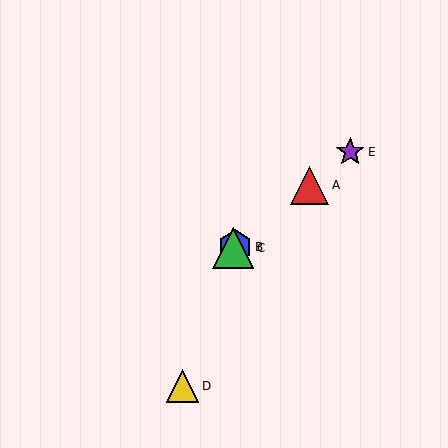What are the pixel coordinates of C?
Object C is at (233, 248).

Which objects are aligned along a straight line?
Objects A, B, C, E are aligned along a straight line.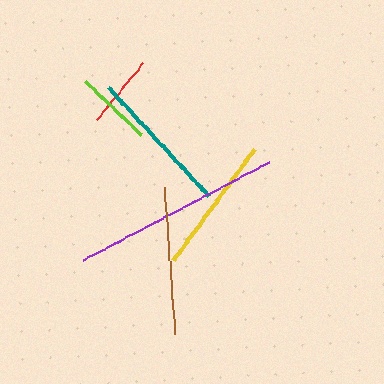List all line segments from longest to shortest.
From longest to shortest: purple, teal, brown, yellow, lime, red.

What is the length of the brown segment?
The brown segment is approximately 148 pixels long.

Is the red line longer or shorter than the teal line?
The teal line is longer than the red line.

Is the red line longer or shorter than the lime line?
The lime line is longer than the red line.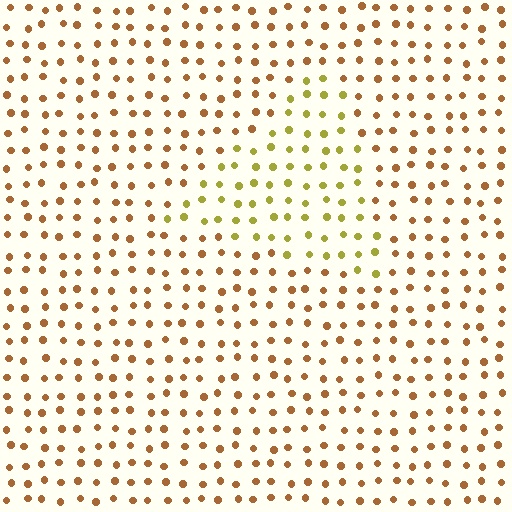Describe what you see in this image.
The image is filled with small brown elements in a uniform arrangement. A triangle-shaped region is visible where the elements are tinted to a slightly different hue, forming a subtle color boundary.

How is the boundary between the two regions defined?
The boundary is defined purely by a slight shift in hue (about 37 degrees). Spacing, size, and orientation are identical on both sides.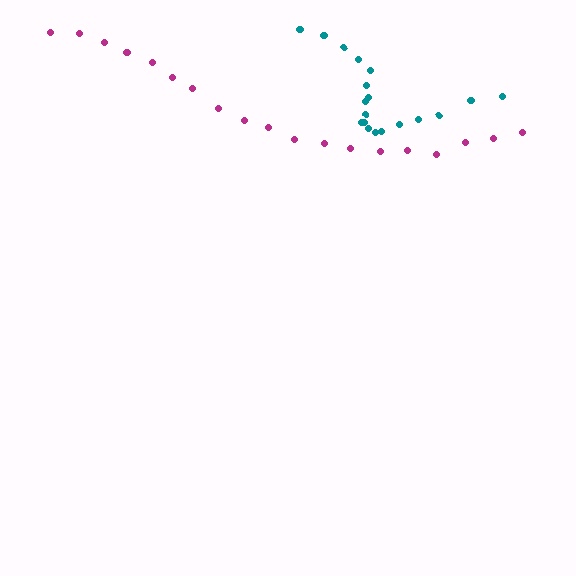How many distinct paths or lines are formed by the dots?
There are 2 distinct paths.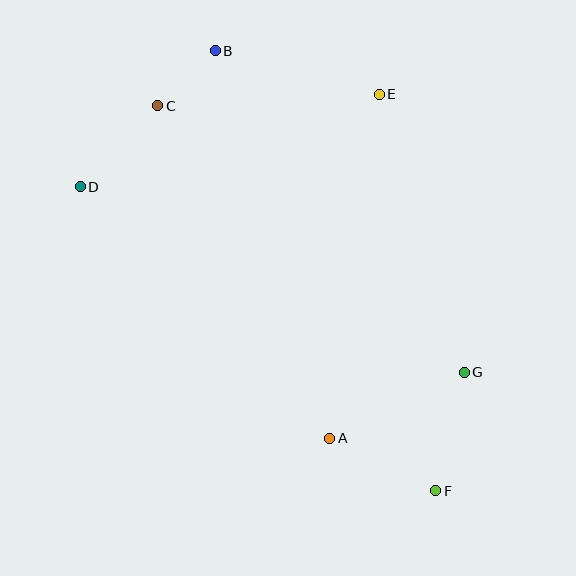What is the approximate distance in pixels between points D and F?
The distance between D and F is approximately 468 pixels.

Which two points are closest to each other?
Points B and C are closest to each other.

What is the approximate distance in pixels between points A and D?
The distance between A and D is approximately 354 pixels.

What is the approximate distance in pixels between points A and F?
The distance between A and F is approximately 119 pixels.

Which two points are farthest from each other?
Points B and F are farthest from each other.